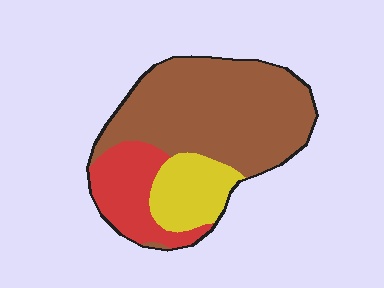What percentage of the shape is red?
Red takes up about one fifth (1/5) of the shape.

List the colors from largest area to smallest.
From largest to smallest: brown, red, yellow.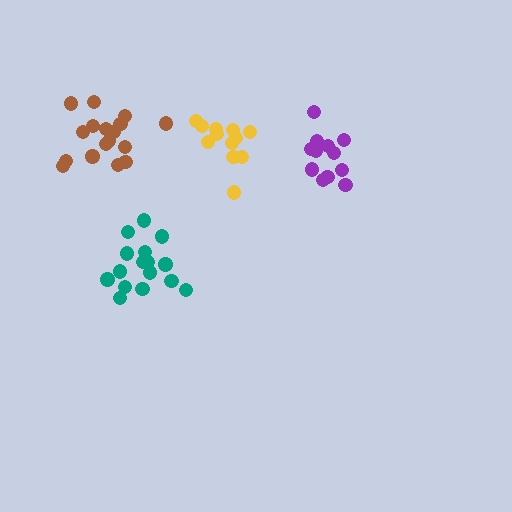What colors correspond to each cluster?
The clusters are colored: teal, yellow, purple, brown.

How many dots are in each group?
Group 1: 17 dots, Group 2: 12 dots, Group 3: 12 dots, Group 4: 17 dots (58 total).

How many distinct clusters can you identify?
There are 4 distinct clusters.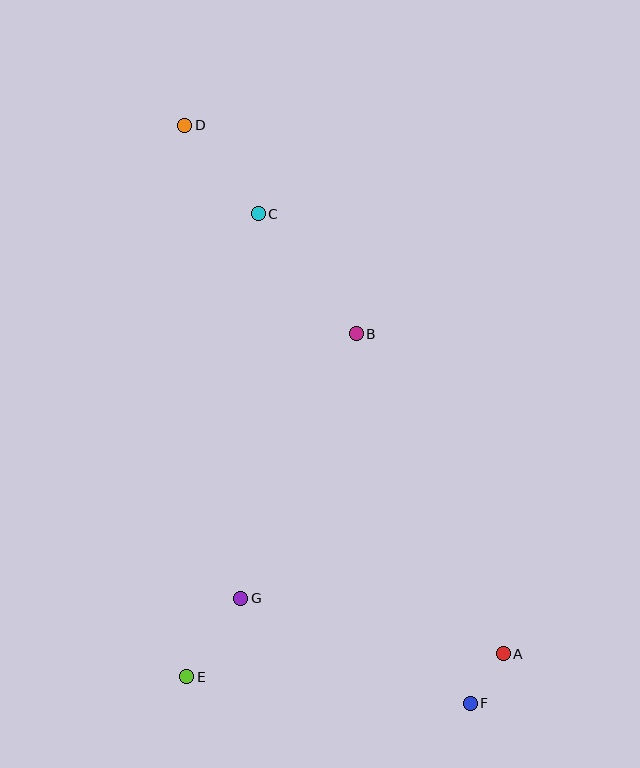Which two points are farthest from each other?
Points D and F are farthest from each other.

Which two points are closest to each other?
Points A and F are closest to each other.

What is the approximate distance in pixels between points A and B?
The distance between A and B is approximately 352 pixels.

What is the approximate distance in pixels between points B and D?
The distance between B and D is approximately 270 pixels.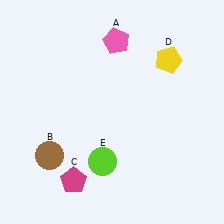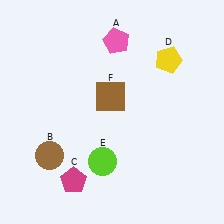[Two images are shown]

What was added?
A brown square (F) was added in Image 2.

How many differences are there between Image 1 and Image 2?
There is 1 difference between the two images.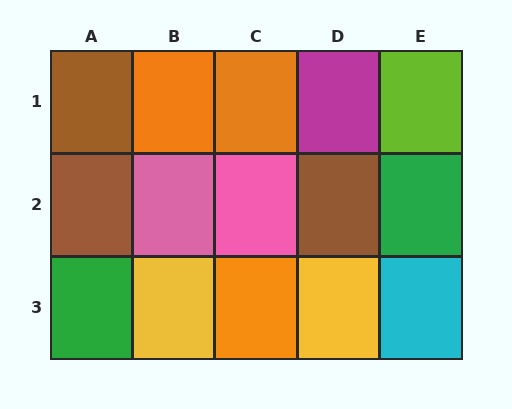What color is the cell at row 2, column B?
Pink.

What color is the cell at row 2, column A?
Brown.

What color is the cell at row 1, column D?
Magenta.